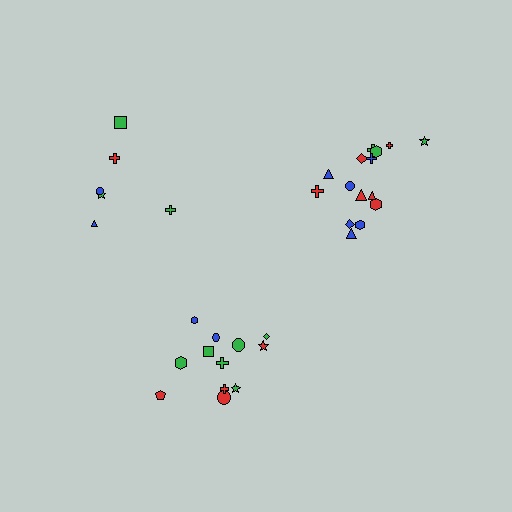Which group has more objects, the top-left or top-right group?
The top-right group.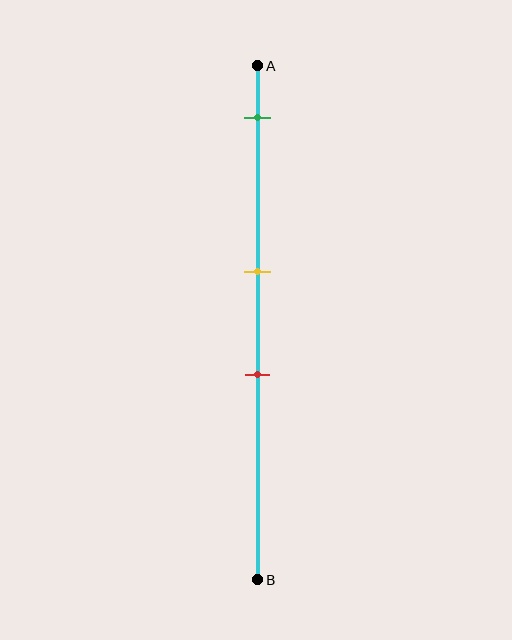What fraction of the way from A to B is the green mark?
The green mark is approximately 10% (0.1) of the way from A to B.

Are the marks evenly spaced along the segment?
No, the marks are not evenly spaced.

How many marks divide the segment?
There are 3 marks dividing the segment.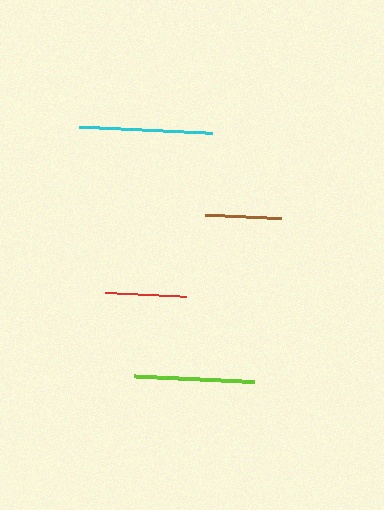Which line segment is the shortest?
The brown line is the shortest at approximately 76 pixels.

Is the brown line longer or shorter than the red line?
The red line is longer than the brown line.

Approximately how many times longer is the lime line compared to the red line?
The lime line is approximately 1.5 times the length of the red line.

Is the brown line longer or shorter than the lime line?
The lime line is longer than the brown line.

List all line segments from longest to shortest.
From longest to shortest: cyan, lime, red, brown.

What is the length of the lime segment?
The lime segment is approximately 120 pixels long.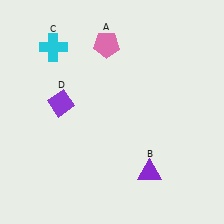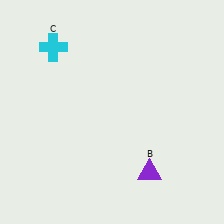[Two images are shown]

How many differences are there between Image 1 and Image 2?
There are 2 differences between the two images.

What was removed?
The purple diamond (D), the pink pentagon (A) were removed in Image 2.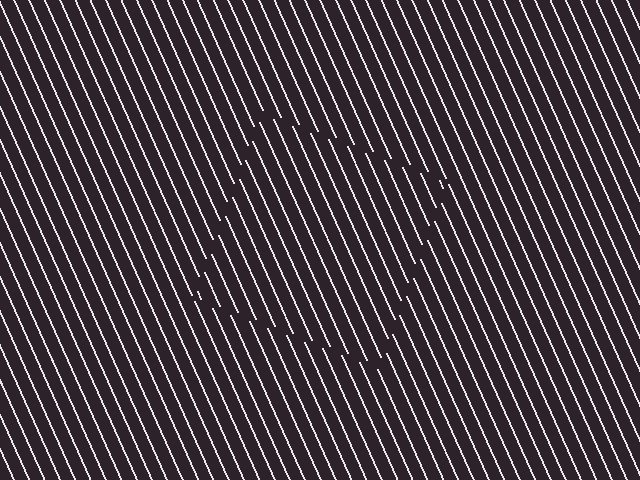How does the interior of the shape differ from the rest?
The interior of the shape contains the same grating, shifted by half a period — the contour is defined by the phase discontinuity where line-ends from the inner and outer gratings abut.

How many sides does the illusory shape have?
4 sides — the line-ends trace a square.